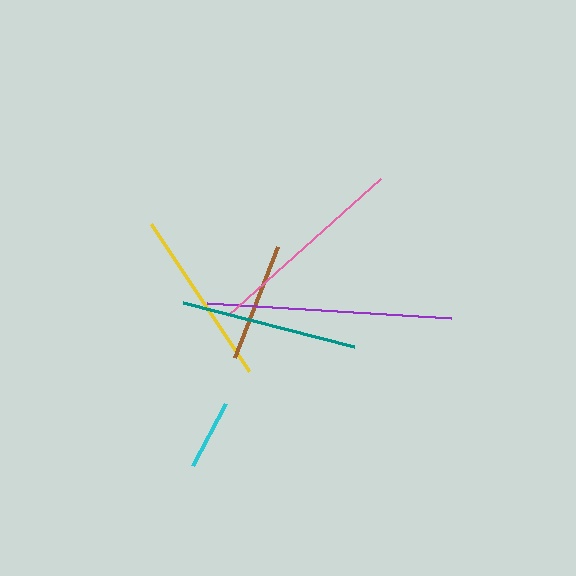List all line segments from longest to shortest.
From longest to shortest: purple, pink, yellow, teal, brown, cyan.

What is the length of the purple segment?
The purple segment is approximately 245 pixels long.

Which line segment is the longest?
The purple line is the longest at approximately 245 pixels.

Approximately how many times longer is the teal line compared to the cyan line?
The teal line is approximately 2.5 times the length of the cyan line.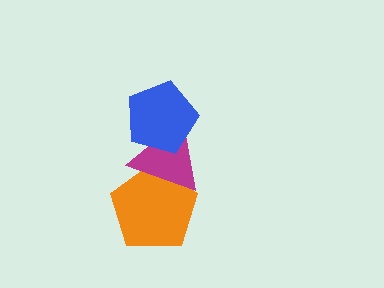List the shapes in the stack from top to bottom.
From top to bottom: the blue pentagon, the magenta triangle, the orange pentagon.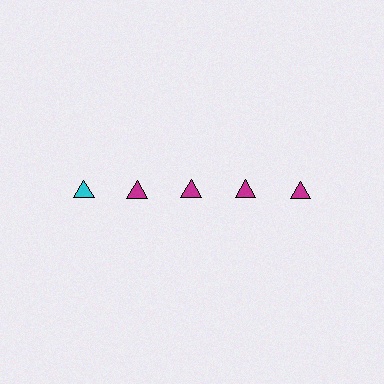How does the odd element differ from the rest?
It has a different color: cyan instead of magenta.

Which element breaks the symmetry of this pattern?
The cyan triangle in the top row, leftmost column breaks the symmetry. All other shapes are magenta triangles.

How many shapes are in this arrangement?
There are 5 shapes arranged in a grid pattern.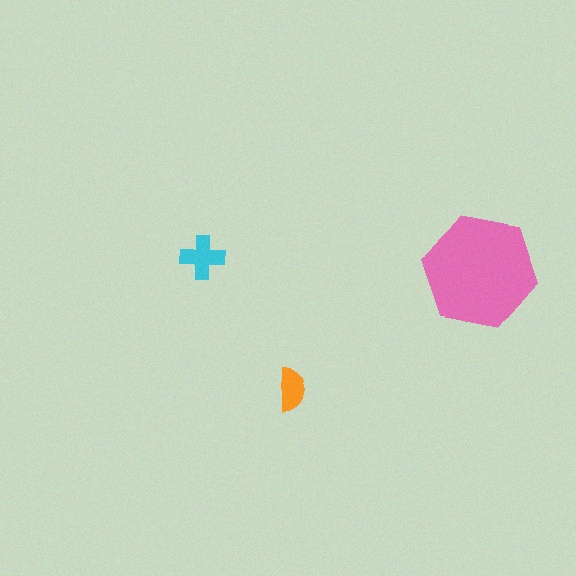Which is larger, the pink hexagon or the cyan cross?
The pink hexagon.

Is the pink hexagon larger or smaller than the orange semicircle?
Larger.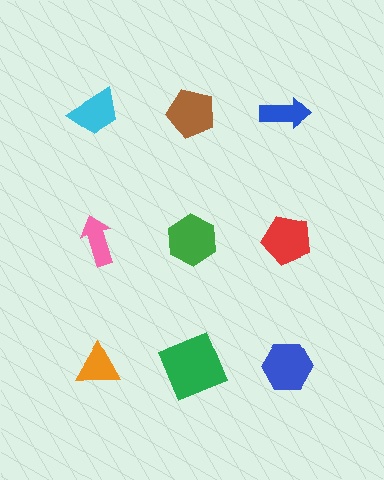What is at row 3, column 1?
An orange triangle.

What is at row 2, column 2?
A green hexagon.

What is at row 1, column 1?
A cyan trapezoid.